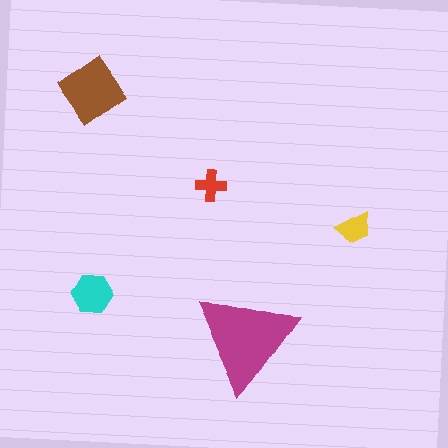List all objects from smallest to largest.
The red cross, the yellow trapezoid, the cyan hexagon, the brown diamond, the magenta triangle.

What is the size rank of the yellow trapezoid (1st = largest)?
4th.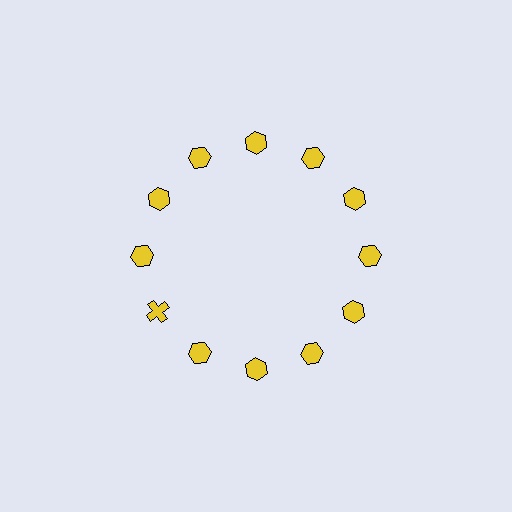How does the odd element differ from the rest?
It has a different shape: cross instead of hexagon.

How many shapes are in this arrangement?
There are 12 shapes arranged in a ring pattern.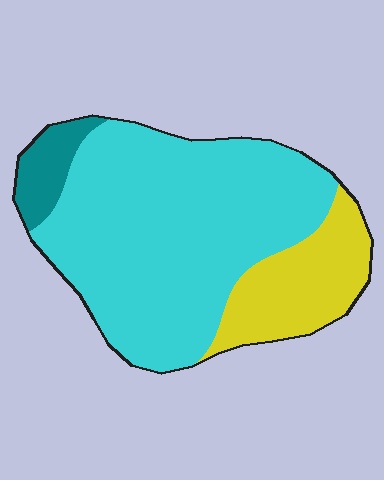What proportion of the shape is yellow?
Yellow covers roughly 20% of the shape.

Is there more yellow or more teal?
Yellow.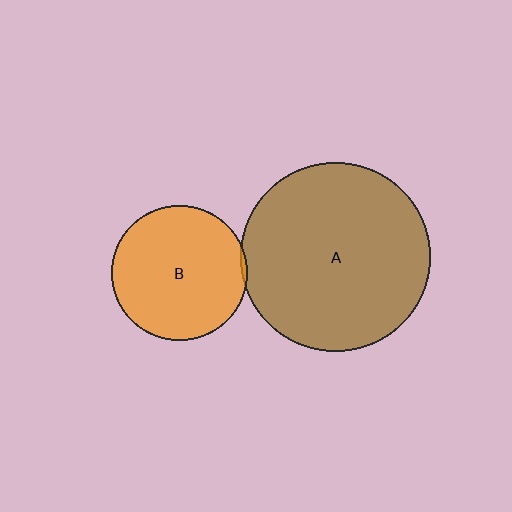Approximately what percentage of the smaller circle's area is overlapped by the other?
Approximately 5%.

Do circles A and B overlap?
Yes.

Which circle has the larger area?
Circle A (brown).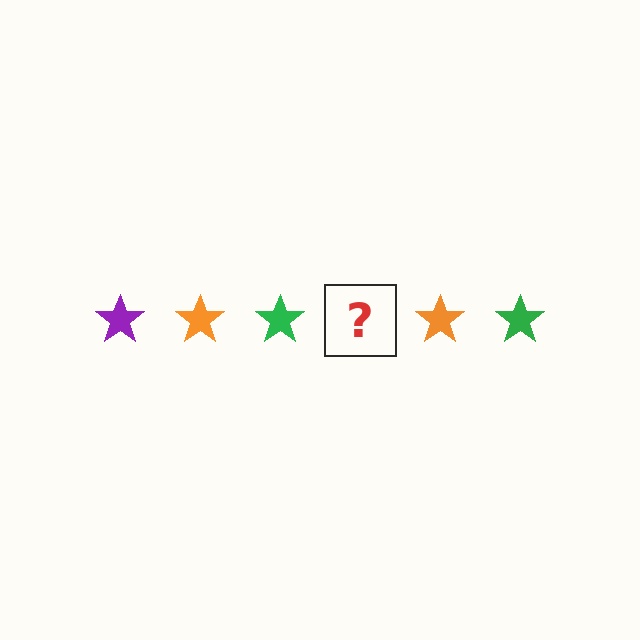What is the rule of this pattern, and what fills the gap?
The rule is that the pattern cycles through purple, orange, green stars. The gap should be filled with a purple star.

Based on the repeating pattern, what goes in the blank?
The blank should be a purple star.